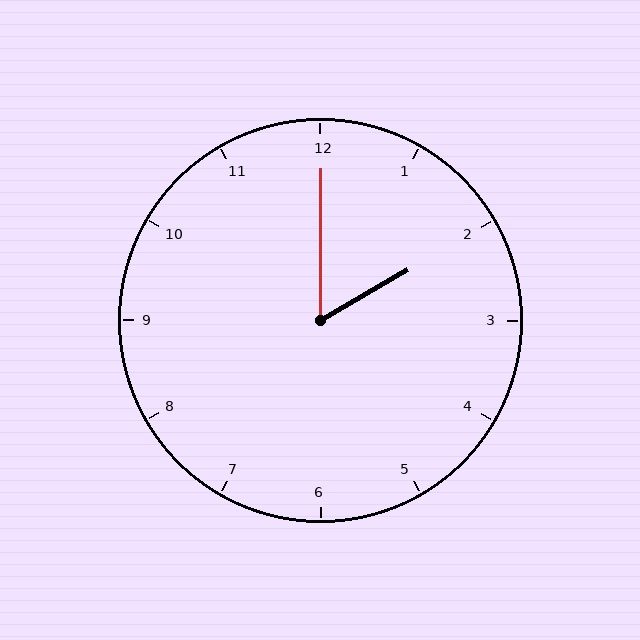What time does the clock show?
2:00.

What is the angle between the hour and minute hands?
Approximately 60 degrees.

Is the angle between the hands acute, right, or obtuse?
It is acute.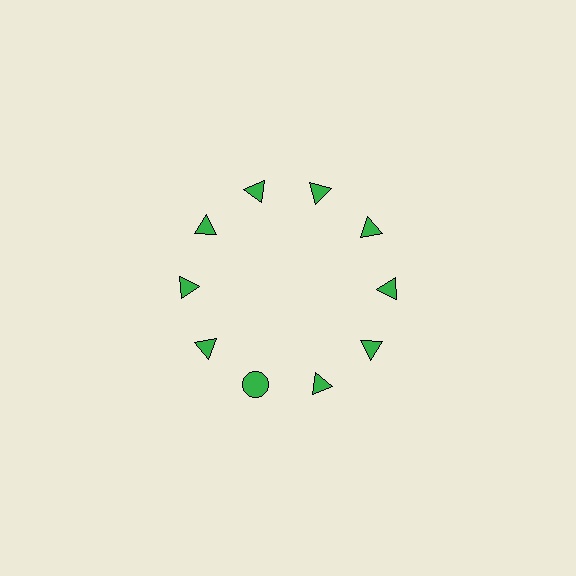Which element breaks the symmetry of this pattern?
The green circle at roughly the 7 o'clock position breaks the symmetry. All other shapes are green triangles.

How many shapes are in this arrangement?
There are 10 shapes arranged in a ring pattern.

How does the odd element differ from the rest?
It has a different shape: circle instead of triangle.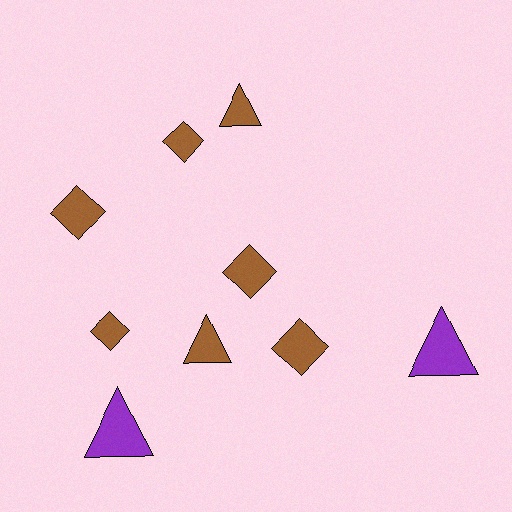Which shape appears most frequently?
Diamond, with 5 objects.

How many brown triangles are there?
There are 2 brown triangles.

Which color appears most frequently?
Brown, with 7 objects.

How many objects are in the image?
There are 9 objects.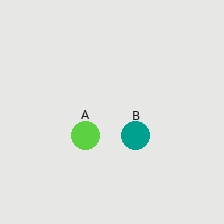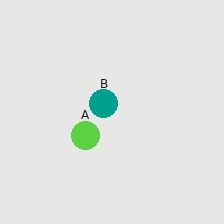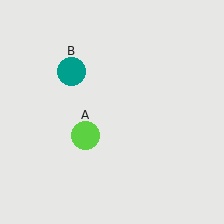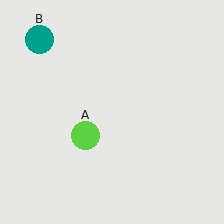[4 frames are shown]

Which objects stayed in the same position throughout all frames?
Lime circle (object A) remained stationary.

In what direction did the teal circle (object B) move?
The teal circle (object B) moved up and to the left.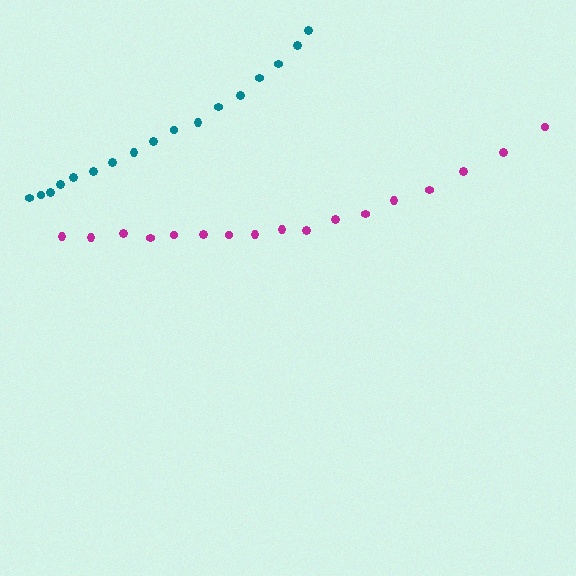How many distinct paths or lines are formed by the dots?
There are 2 distinct paths.